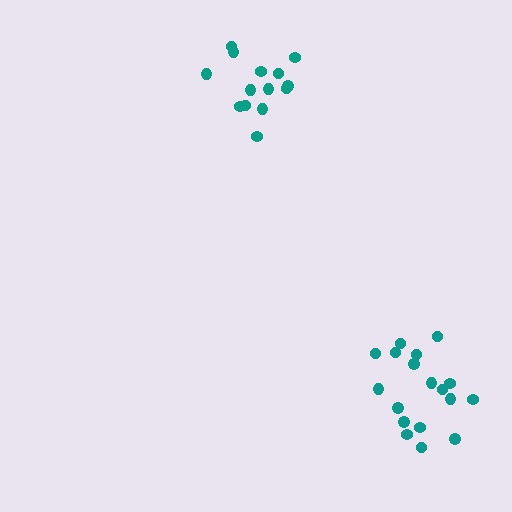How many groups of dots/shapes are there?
There are 2 groups.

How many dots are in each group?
Group 1: 14 dots, Group 2: 18 dots (32 total).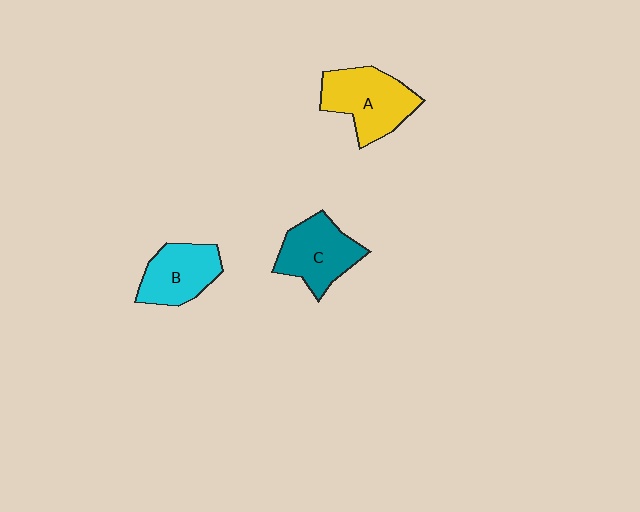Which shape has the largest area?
Shape A (yellow).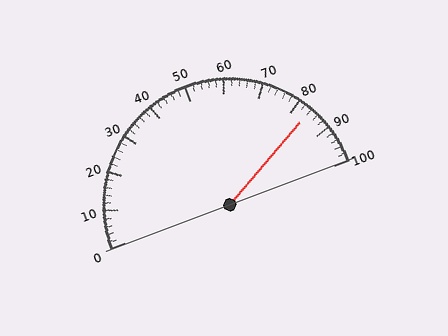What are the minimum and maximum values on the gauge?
The gauge ranges from 0 to 100.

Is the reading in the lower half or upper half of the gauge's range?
The reading is in the upper half of the range (0 to 100).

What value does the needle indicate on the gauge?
The needle indicates approximately 84.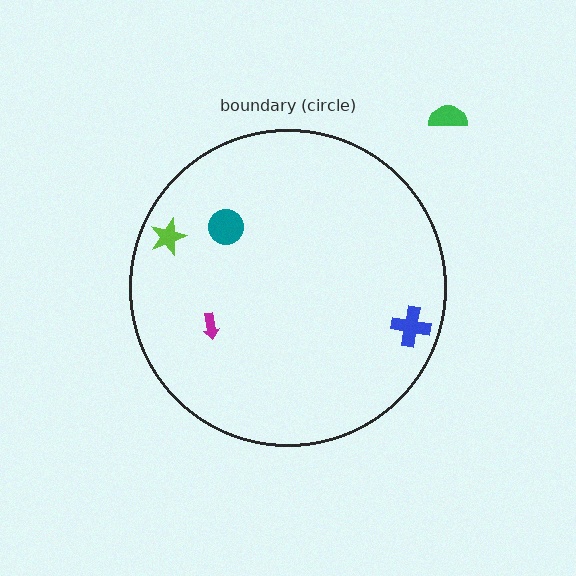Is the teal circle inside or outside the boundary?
Inside.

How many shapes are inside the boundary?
4 inside, 1 outside.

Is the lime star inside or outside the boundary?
Inside.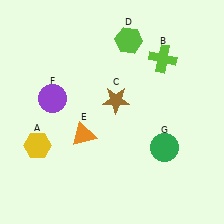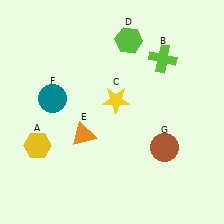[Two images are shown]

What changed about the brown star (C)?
In Image 1, C is brown. In Image 2, it changed to yellow.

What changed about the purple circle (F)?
In Image 1, F is purple. In Image 2, it changed to teal.